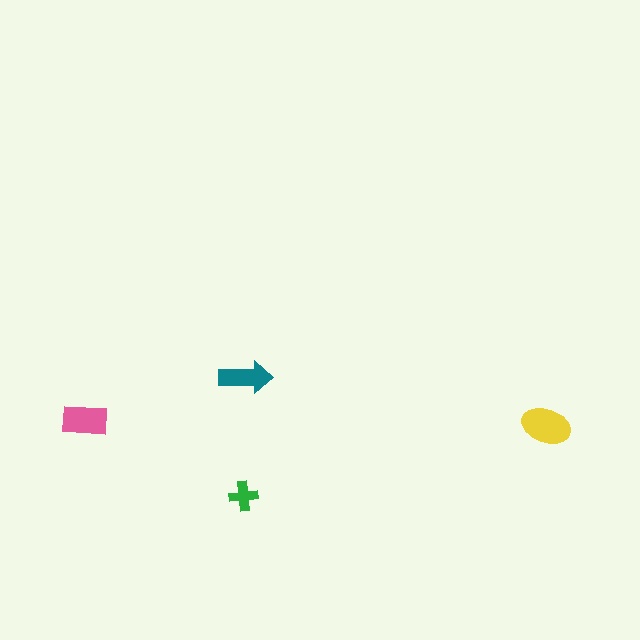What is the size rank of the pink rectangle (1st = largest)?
2nd.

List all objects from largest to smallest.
The yellow ellipse, the pink rectangle, the teal arrow, the green cross.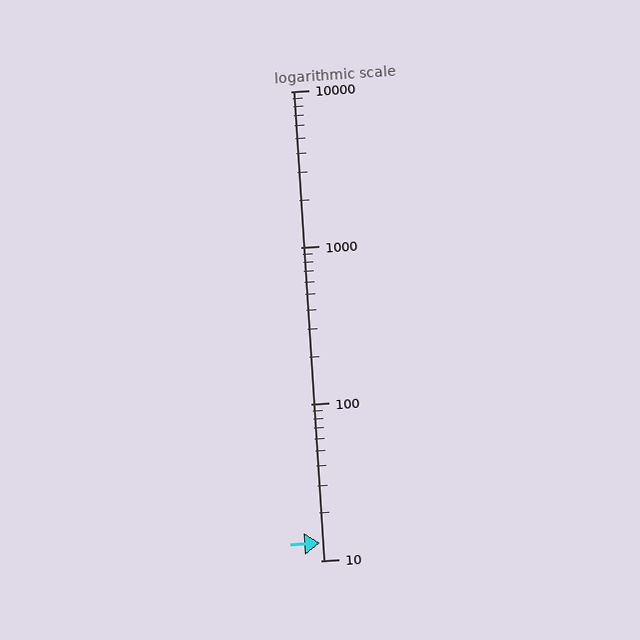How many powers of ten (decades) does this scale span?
The scale spans 3 decades, from 10 to 10000.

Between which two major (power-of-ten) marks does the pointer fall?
The pointer is between 10 and 100.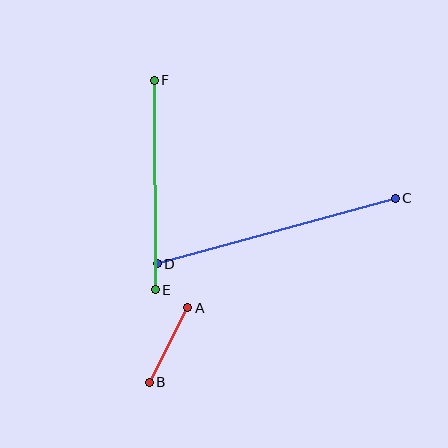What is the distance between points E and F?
The distance is approximately 210 pixels.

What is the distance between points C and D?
The distance is approximately 247 pixels.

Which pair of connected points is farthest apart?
Points C and D are farthest apart.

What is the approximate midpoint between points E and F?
The midpoint is at approximately (155, 185) pixels.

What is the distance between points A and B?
The distance is approximately 84 pixels.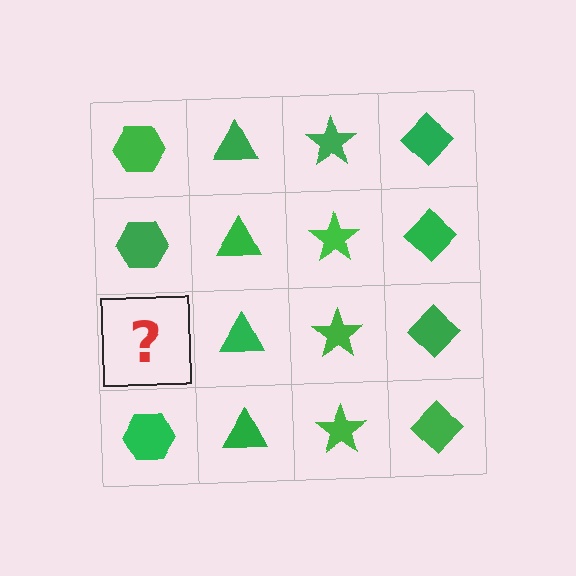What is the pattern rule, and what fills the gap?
The rule is that each column has a consistent shape. The gap should be filled with a green hexagon.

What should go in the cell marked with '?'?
The missing cell should contain a green hexagon.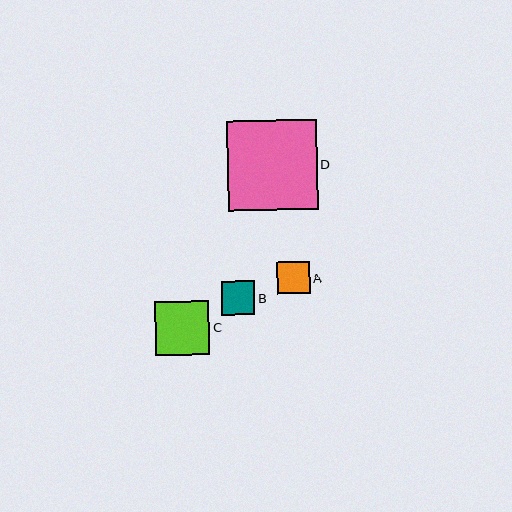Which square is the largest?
Square D is the largest with a size of approximately 90 pixels.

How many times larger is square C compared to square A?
Square C is approximately 1.7 times the size of square A.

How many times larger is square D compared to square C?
Square D is approximately 1.6 times the size of square C.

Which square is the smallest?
Square A is the smallest with a size of approximately 33 pixels.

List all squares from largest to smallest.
From largest to smallest: D, C, B, A.